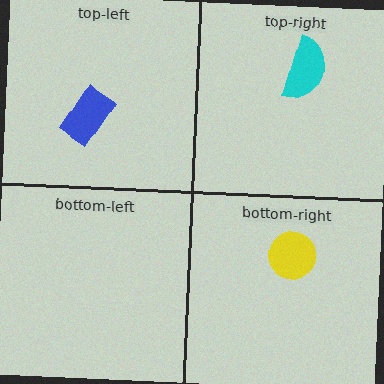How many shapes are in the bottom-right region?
1.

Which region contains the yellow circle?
The bottom-right region.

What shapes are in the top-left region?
The blue rectangle.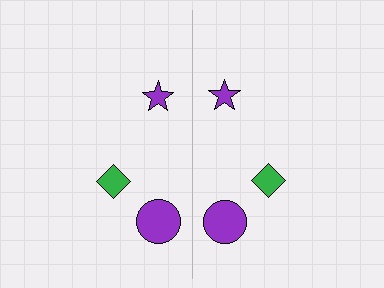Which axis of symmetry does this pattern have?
The pattern has a vertical axis of symmetry running through the center of the image.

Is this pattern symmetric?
Yes, this pattern has bilateral (reflection) symmetry.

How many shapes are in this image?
There are 6 shapes in this image.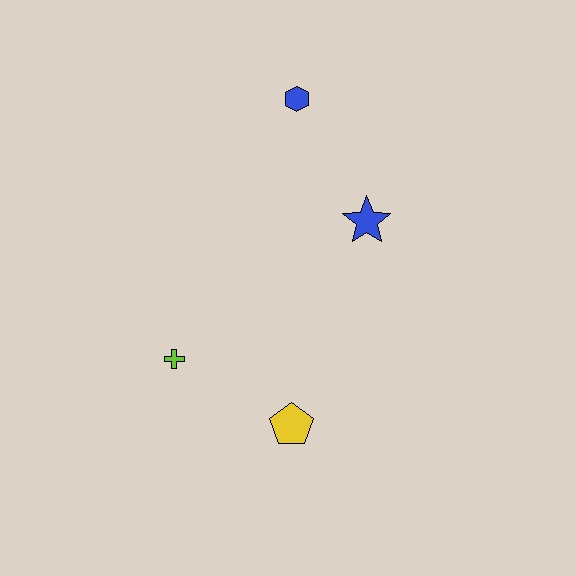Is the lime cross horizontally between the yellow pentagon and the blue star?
No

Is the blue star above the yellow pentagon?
Yes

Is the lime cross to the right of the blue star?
No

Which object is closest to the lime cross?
The yellow pentagon is closest to the lime cross.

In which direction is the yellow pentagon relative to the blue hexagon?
The yellow pentagon is below the blue hexagon.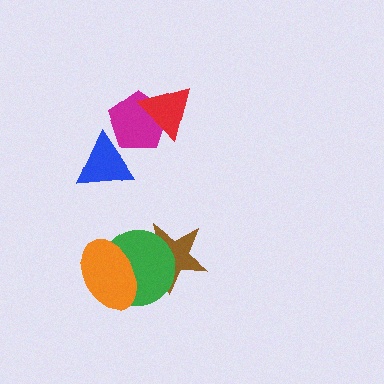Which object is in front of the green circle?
The orange ellipse is in front of the green circle.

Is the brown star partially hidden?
Yes, it is partially covered by another shape.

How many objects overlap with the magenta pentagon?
2 objects overlap with the magenta pentagon.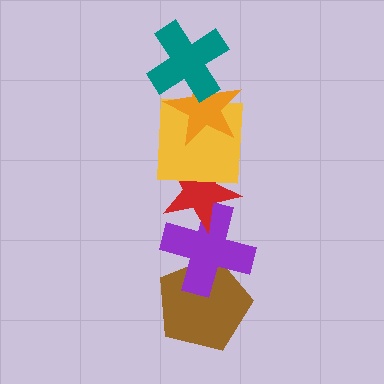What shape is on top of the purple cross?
The red star is on top of the purple cross.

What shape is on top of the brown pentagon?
The purple cross is on top of the brown pentagon.